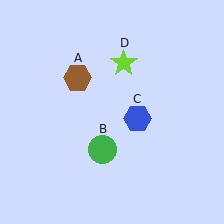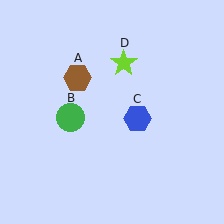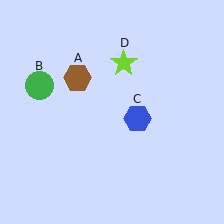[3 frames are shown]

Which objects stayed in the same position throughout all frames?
Brown hexagon (object A) and blue hexagon (object C) and lime star (object D) remained stationary.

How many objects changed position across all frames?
1 object changed position: green circle (object B).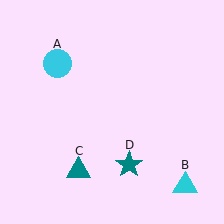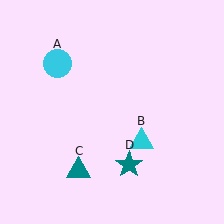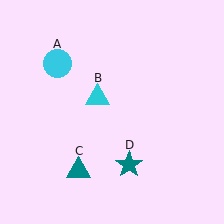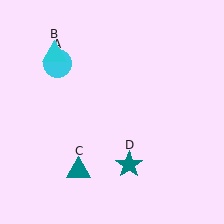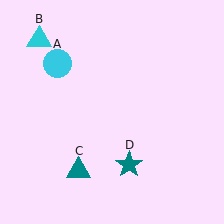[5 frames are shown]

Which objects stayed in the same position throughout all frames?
Cyan circle (object A) and teal triangle (object C) and teal star (object D) remained stationary.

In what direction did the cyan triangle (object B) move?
The cyan triangle (object B) moved up and to the left.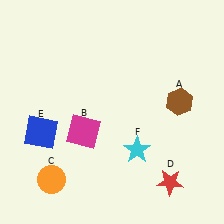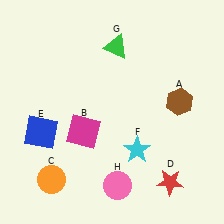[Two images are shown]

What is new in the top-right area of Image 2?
A green triangle (G) was added in the top-right area of Image 2.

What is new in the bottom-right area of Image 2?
A pink circle (H) was added in the bottom-right area of Image 2.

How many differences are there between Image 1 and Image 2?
There are 2 differences between the two images.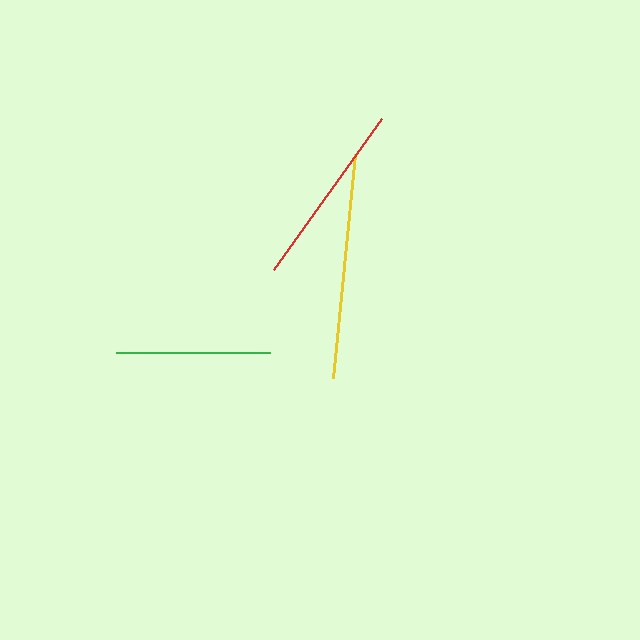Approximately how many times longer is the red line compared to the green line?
The red line is approximately 1.2 times the length of the green line.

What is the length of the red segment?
The red segment is approximately 186 pixels long.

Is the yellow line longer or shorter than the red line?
The yellow line is longer than the red line.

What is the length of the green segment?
The green segment is approximately 154 pixels long.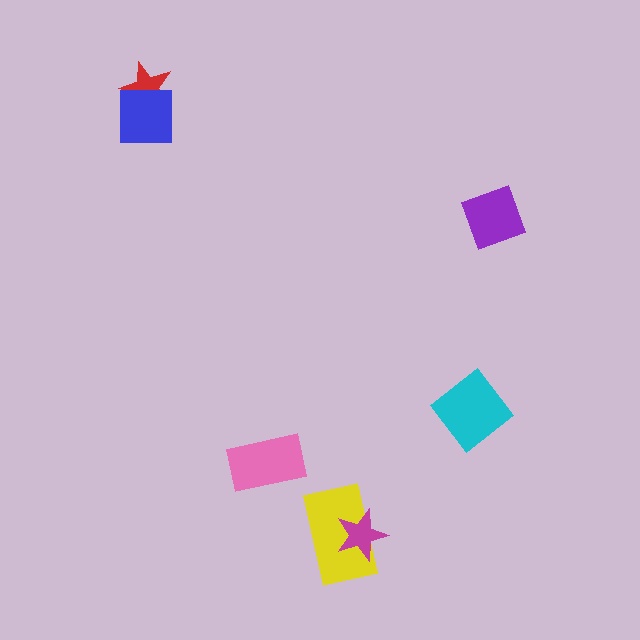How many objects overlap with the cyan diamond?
0 objects overlap with the cyan diamond.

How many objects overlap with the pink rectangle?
0 objects overlap with the pink rectangle.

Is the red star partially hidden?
Yes, it is partially covered by another shape.